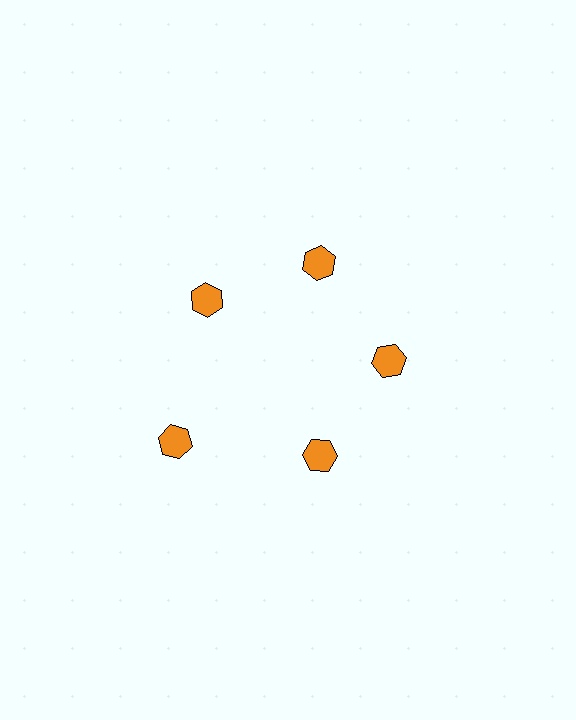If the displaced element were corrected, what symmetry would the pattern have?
It would have 5-fold rotational symmetry — the pattern would map onto itself every 72 degrees.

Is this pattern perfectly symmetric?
No. The 5 orange hexagons are arranged in a ring, but one element near the 8 o'clock position is pushed outward from the center, breaking the 5-fold rotational symmetry.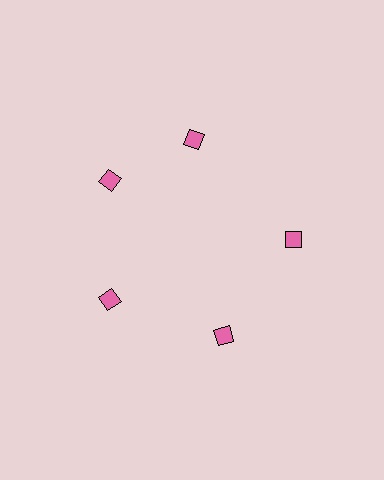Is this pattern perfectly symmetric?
No. The 5 pink diamonds are arranged in a ring, but one element near the 1 o'clock position is rotated out of alignment along the ring, breaking the 5-fold rotational symmetry.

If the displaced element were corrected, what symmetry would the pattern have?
It would have 5-fold rotational symmetry — the pattern would map onto itself every 72 degrees.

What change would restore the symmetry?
The symmetry would be restored by rotating it back into even spacing with its neighbors so that all 5 diamonds sit at equal angles and equal distance from the center.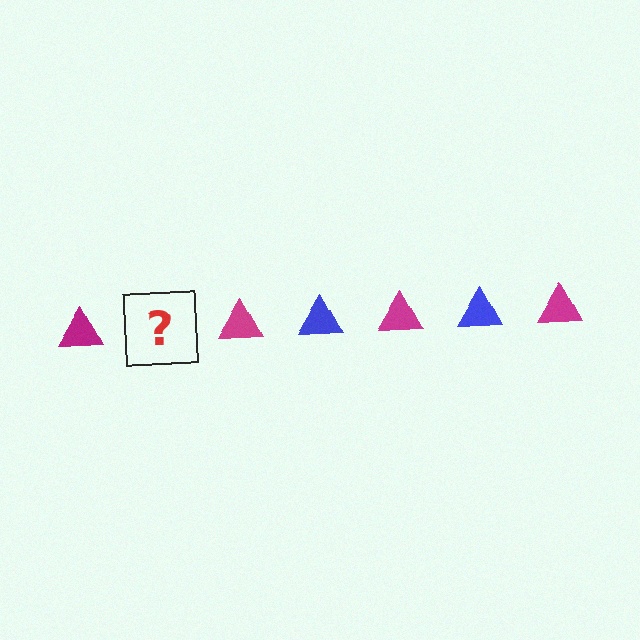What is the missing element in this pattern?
The missing element is a blue triangle.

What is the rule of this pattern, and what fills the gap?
The rule is that the pattern cycles through magenta, blue triangles. The gap should be filled with a blue triangle.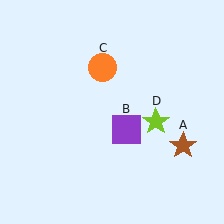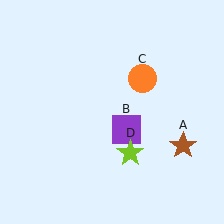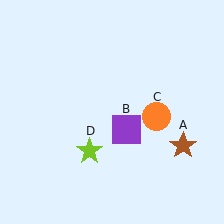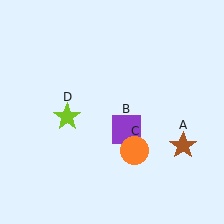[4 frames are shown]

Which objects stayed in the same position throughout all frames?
Brown star (object A) and purple square (object B) remained stationary.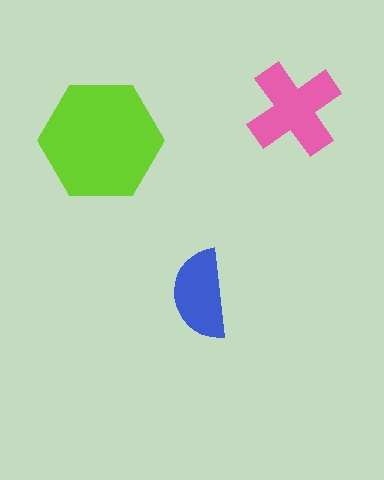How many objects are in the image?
There are 3 objects in the image.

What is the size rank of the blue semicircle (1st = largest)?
3rd.